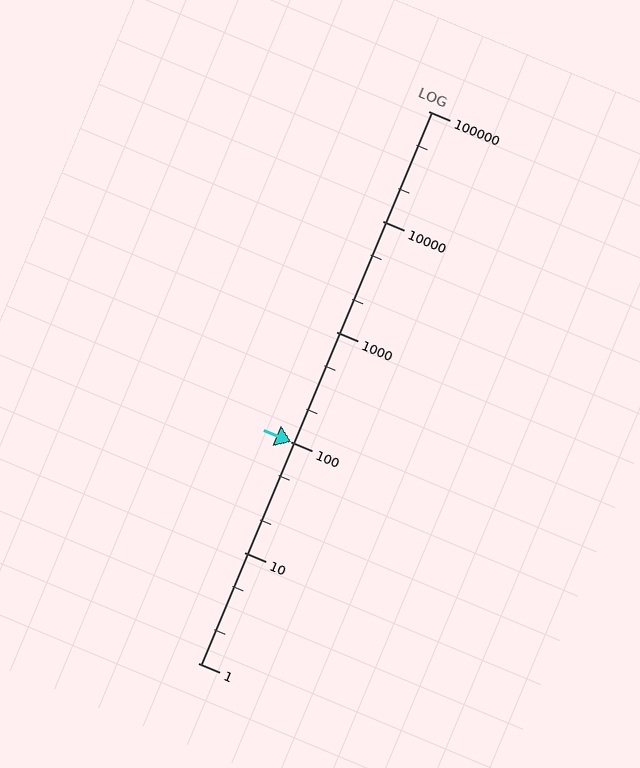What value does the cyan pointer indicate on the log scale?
The pointer indicates approximately 100.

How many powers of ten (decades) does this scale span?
The scale spans 5 decades, from 1 to 100000.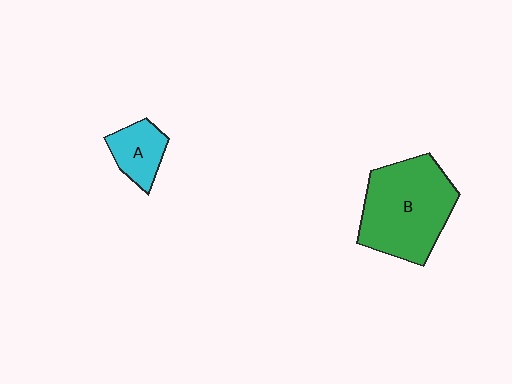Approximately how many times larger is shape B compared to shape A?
Approximately 2.8 times.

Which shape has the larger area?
Shape B (green).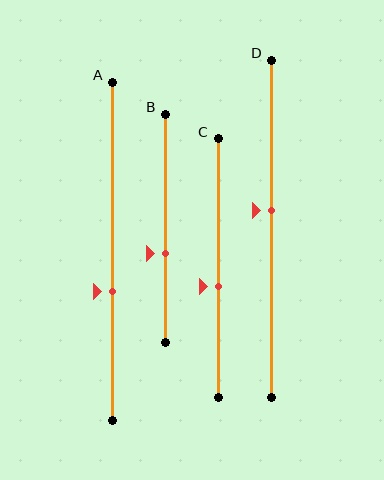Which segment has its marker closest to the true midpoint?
Segment D has its marker closest to the true midpoint.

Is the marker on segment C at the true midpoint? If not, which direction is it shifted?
No, the marker on segment C is shifted downward by about 7% of the segment length.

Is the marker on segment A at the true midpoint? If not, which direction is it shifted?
No, the marker on segment A is shifted downward by about 12% of the segment length.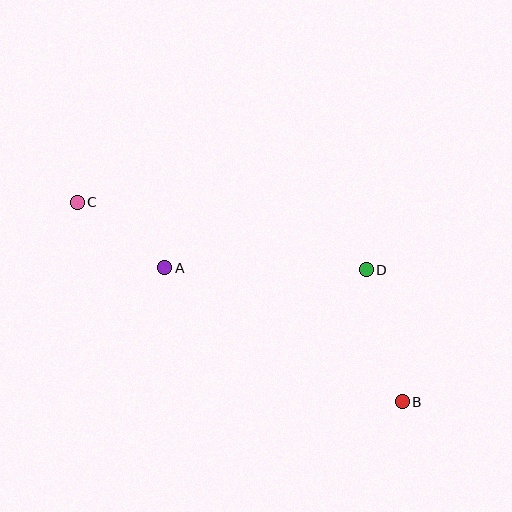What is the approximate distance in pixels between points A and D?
The distance between A and D is approximately 201 pixels.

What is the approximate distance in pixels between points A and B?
The distance between A and B is approximately 273 pixels.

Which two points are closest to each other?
Points A and C are closest to each other.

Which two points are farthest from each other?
Points B and C are farthest from each other.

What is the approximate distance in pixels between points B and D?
The distance between B and D is approximately 137 pixels.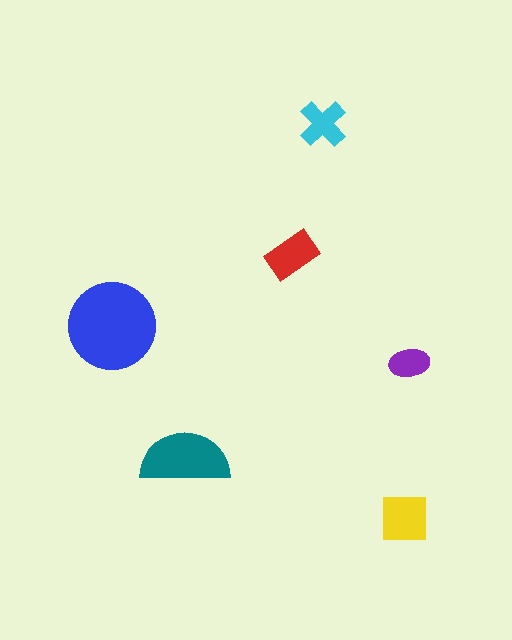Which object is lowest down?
The yellow square is bottommost.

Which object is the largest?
The blue circle.